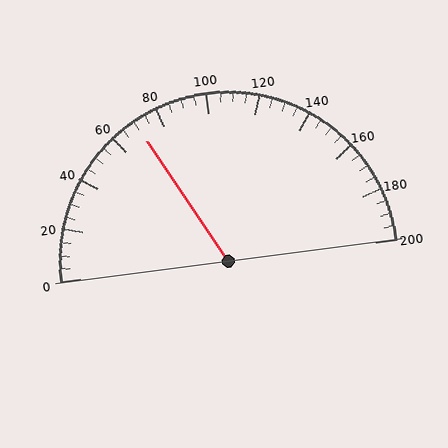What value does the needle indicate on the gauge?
The needle indicates approximately 70.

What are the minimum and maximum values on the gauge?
The gauge ranges from 0 to 200.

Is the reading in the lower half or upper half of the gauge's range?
The reading is in the lower half of the range (0 to 200).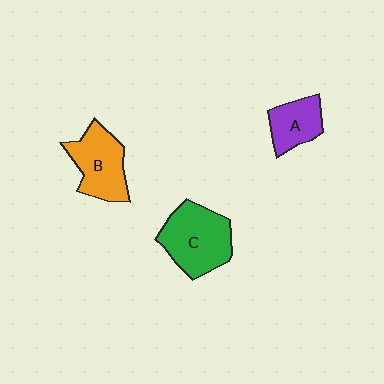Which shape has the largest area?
Shape C (green).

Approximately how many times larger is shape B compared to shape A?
Approximately 1.4 times.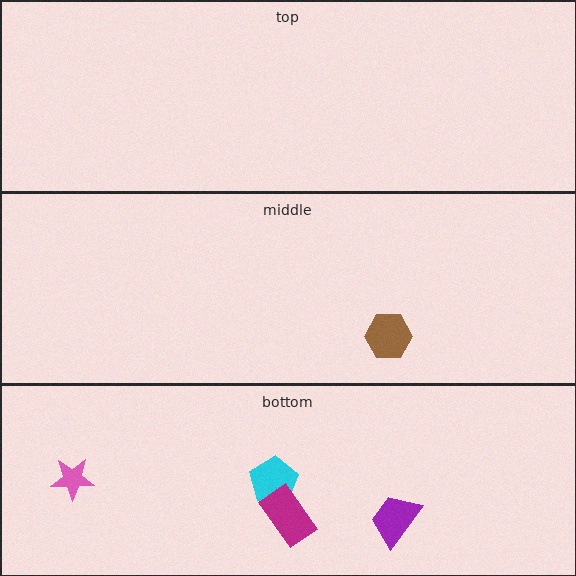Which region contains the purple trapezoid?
The bottom region.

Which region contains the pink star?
The bottom region.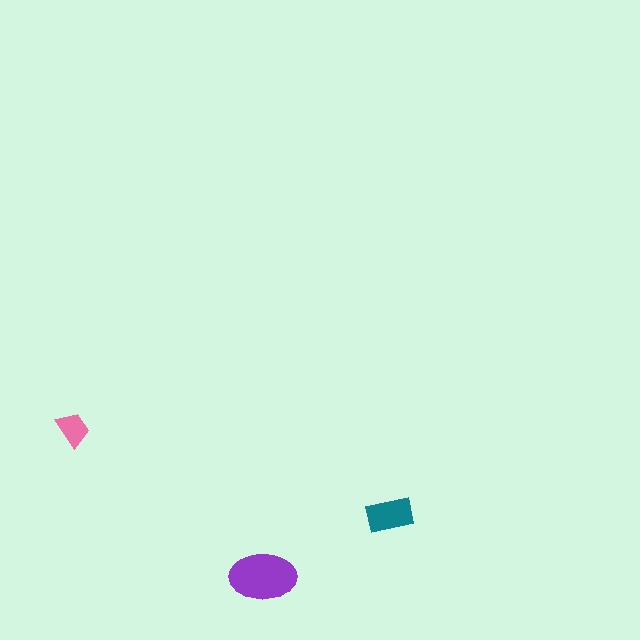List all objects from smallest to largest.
The pink trapezoid, the teal rectangle, the purple ellipse.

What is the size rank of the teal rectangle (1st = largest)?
2nd.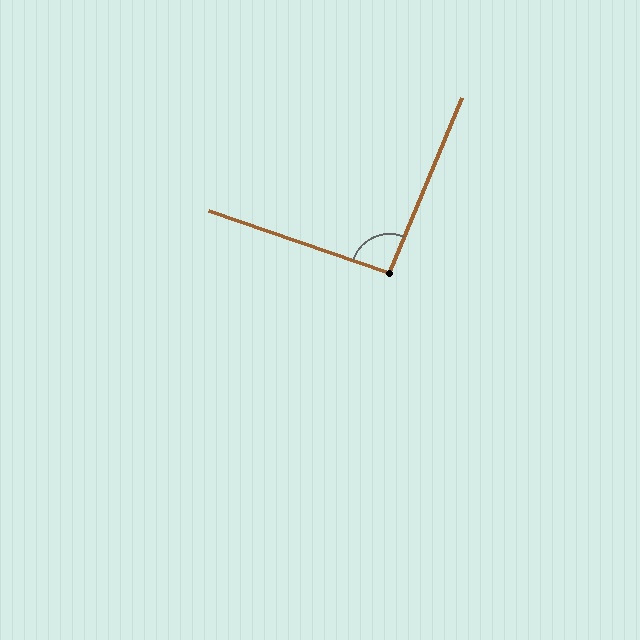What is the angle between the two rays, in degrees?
Approximately 94 degrees.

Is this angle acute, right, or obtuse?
It is approximately a right angle.